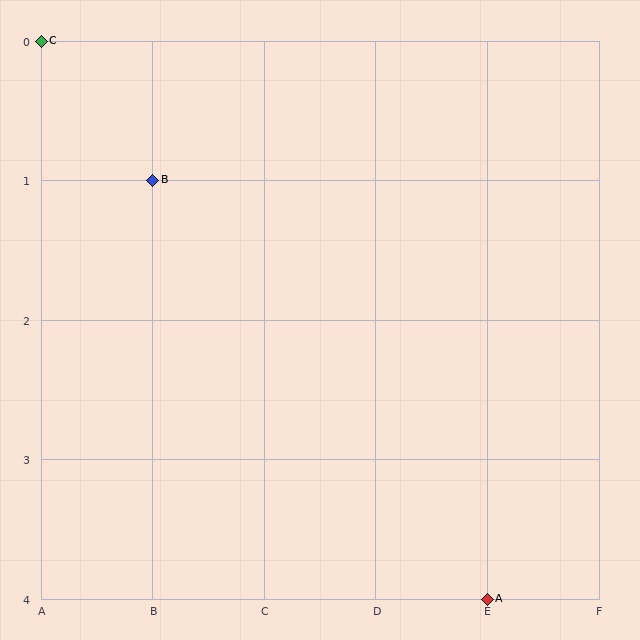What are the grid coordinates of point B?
Point B is at grid coordinates (B, 1).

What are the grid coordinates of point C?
Point C is at grid coordinates (A, 0).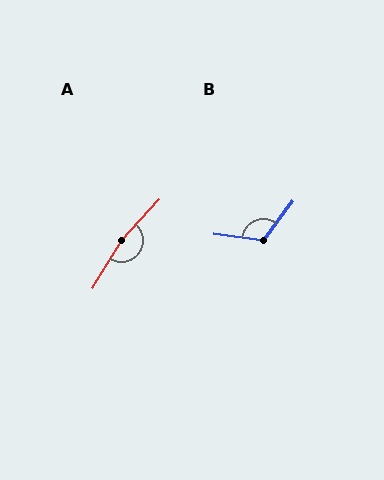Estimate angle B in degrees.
Approximately 120 degrees.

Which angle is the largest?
A, at approximately 168 degrees.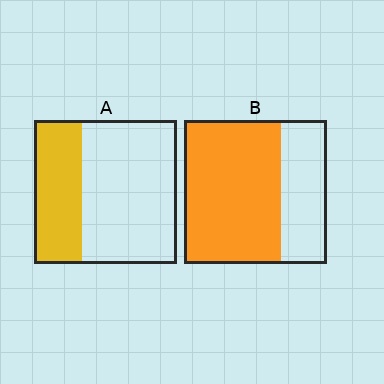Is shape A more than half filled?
No.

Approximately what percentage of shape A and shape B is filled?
A is approximately 35% and B is approximately 70%.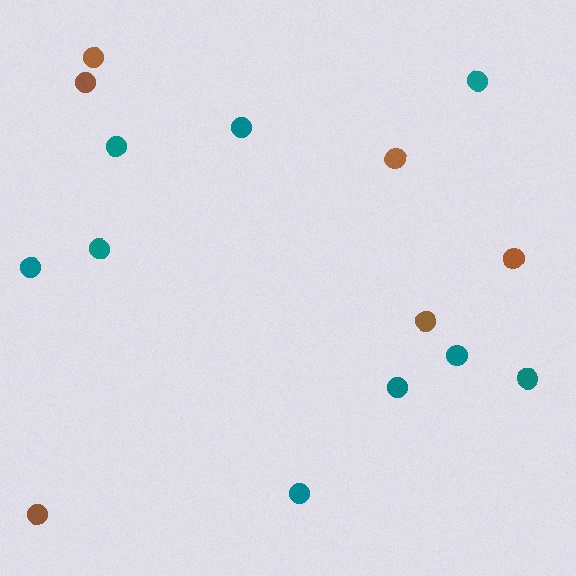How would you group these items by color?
There are 2 groups: one group of teal circles (9) and one group of brown circles (6).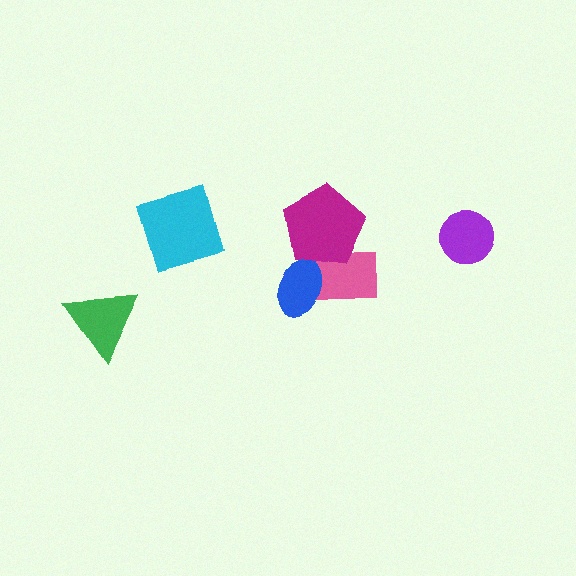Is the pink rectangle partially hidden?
Yes, it is partially covered by another shape.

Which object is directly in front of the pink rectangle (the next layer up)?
The blue ellipse is directly in front of the pink rectangle.